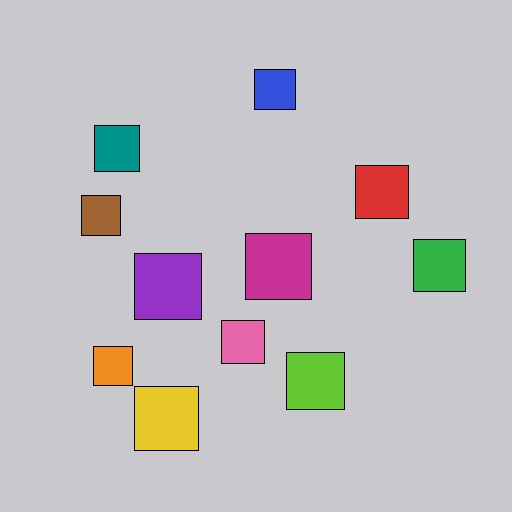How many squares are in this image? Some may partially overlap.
There are 11 squares.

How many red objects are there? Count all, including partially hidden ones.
There is 1 red object.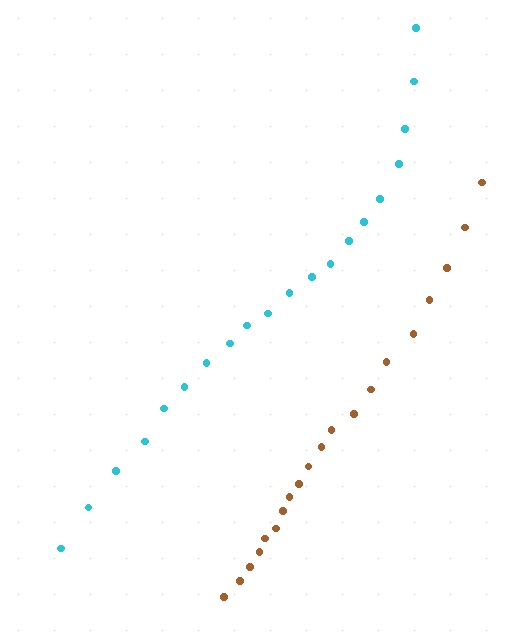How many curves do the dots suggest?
There are 2 distinct paths.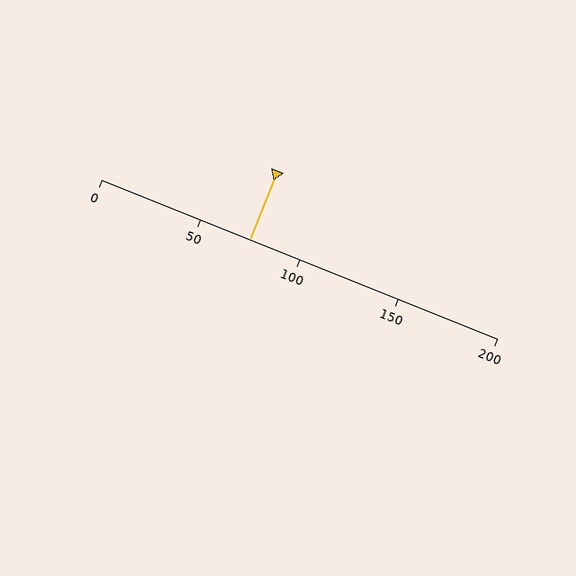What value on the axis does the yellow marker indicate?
The marker indicates approximately 75.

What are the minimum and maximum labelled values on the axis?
The axis runs from 0 to 200.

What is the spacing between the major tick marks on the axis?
The major ticks are spaced 50 apart.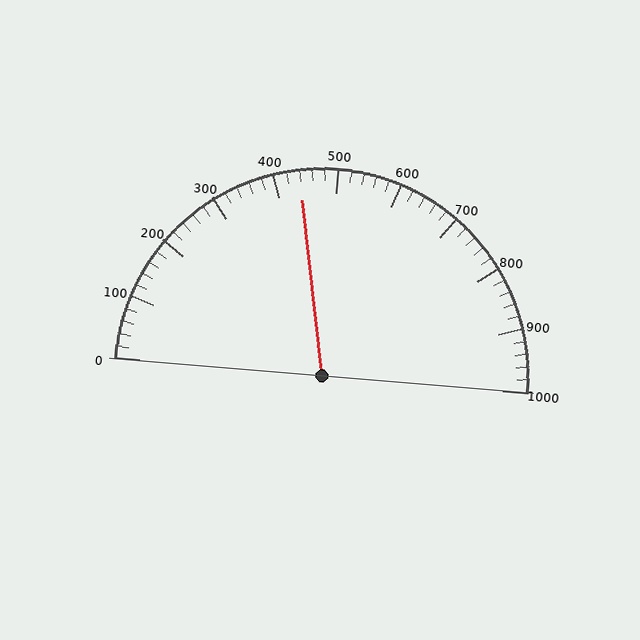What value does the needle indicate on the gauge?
The needle indicates approximately 440.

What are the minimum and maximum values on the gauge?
The gauge ranges from 0 to 1000.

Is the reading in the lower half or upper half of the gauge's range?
The reading is in the lower half of the range (0 to 1000).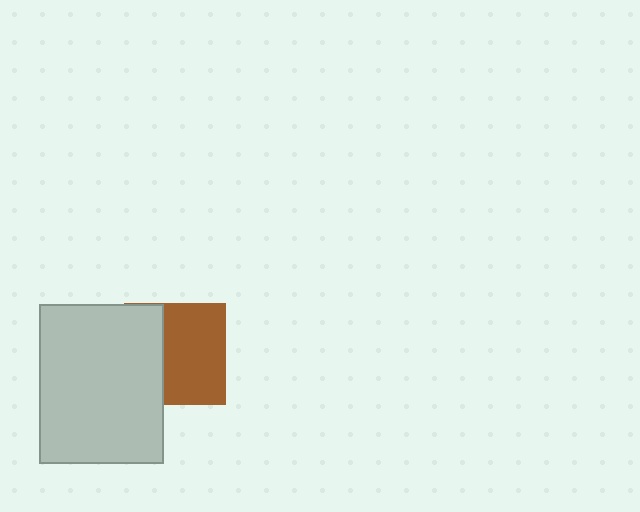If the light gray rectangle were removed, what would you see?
You would see the complete brown square.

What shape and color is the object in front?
The object in front is a light gray rectangle.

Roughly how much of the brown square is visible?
About half of it is visible (roughly 61%).